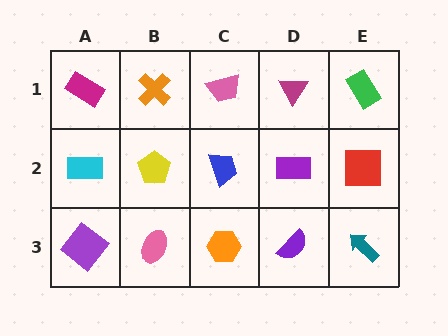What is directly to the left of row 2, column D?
A blue trapezoid.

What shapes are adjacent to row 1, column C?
A blue trapezoid (row 2, column C), an orange cross (row 1, column B), a magenta triangle (row 1, column D).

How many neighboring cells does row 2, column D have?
4.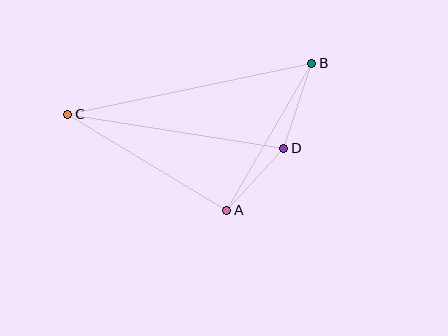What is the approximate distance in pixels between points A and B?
The distance between A and B is approximately 170 pixels.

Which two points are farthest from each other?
Points B and C are farthest from each other.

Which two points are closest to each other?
Points A and D are closest to each other.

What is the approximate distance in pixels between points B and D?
The distance between B and D is approximately 89 pixels.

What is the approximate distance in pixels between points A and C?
The distance between A and C is approximately 186 pixels.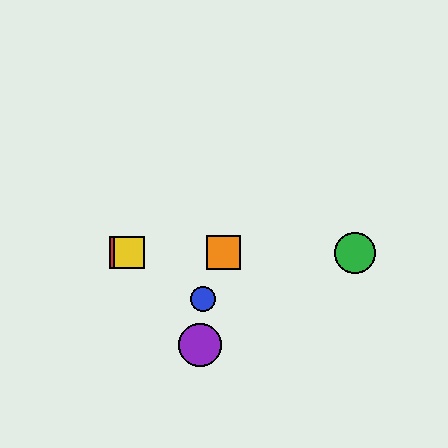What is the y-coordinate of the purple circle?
The purple circle is at y≈345.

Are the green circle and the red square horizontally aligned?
Yes, both are at y≈253.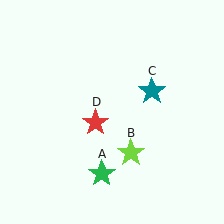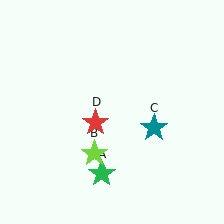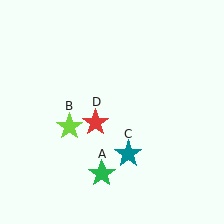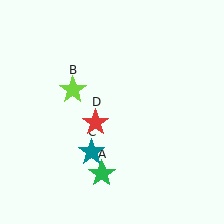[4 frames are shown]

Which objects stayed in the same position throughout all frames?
Green star (object A) and red star (object D) remained stationary.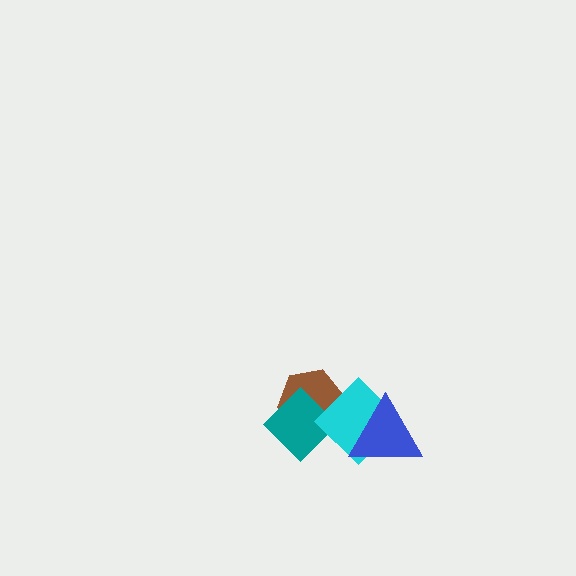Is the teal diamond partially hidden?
Yes, it is partially covered by another shape.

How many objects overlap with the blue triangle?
1 object overlaps with the blue triangle.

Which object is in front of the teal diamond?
The cyan diamond is in front of the teal diamond.